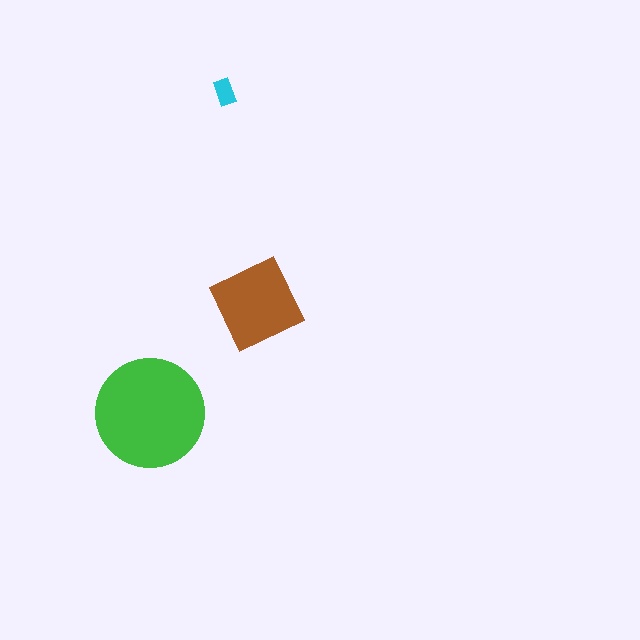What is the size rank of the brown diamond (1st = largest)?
2nd.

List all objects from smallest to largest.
The cyan rectangle, the brown diamond, the green circle.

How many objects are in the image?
There are 3 objects in the image.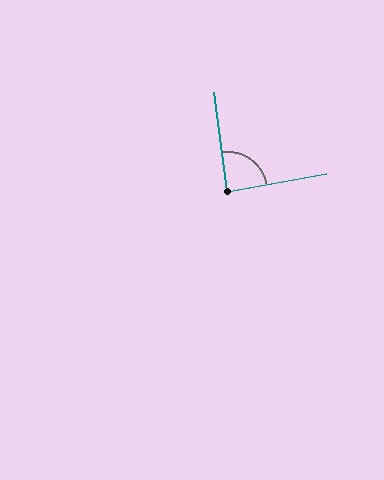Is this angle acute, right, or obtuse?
It is approximately a right angle.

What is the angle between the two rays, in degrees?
Approximately 87 degrees.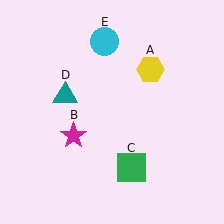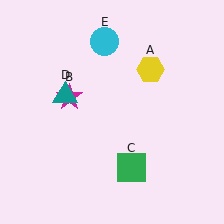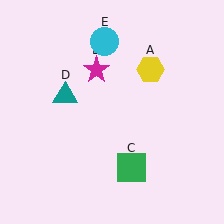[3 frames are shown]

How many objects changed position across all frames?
1 object changed position: magenta star (object B).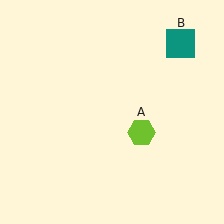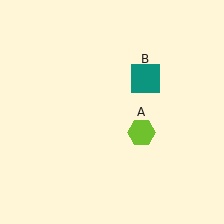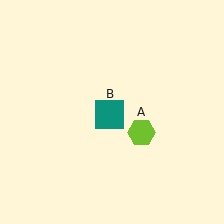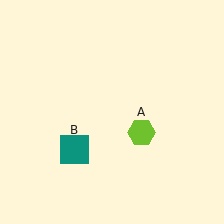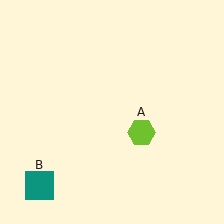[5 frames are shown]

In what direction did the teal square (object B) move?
The teal square (object B) moved down and to the left.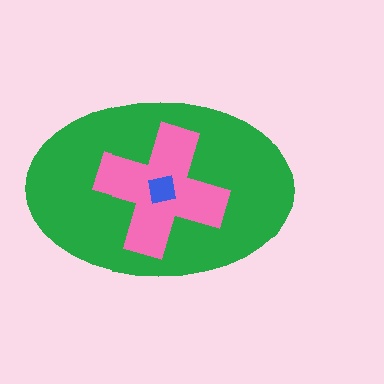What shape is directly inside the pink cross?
The blue square.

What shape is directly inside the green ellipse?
The pink cross.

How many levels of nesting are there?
3.